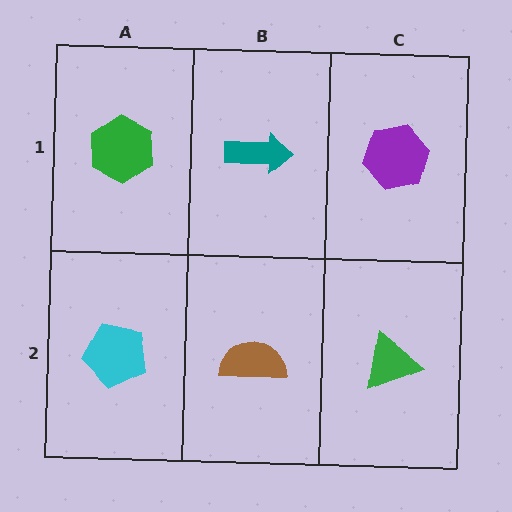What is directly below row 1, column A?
A cyan pentagon.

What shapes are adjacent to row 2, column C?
A purple hexagon (row 1, column C), a brown semicircle (row 2, column B).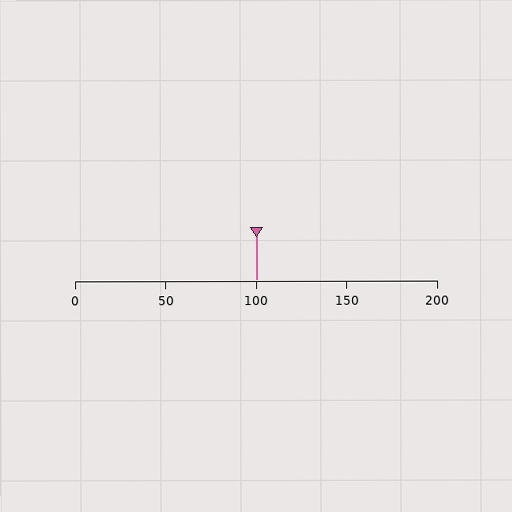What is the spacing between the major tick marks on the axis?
The major ticks are spaced 50 apart.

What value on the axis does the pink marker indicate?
The marker indicates approximately 100.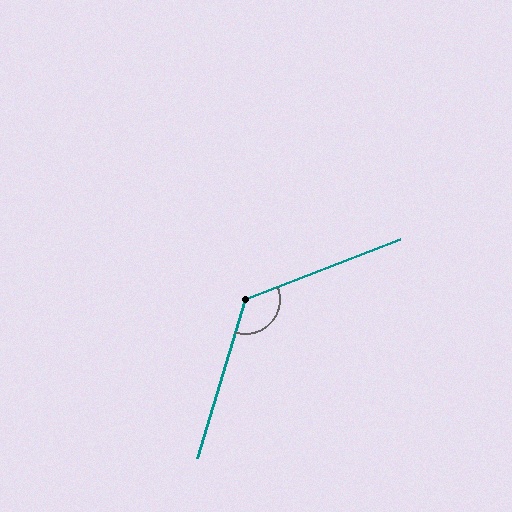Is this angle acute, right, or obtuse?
It is obtuse.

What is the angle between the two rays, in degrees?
Approximately 128 degrees.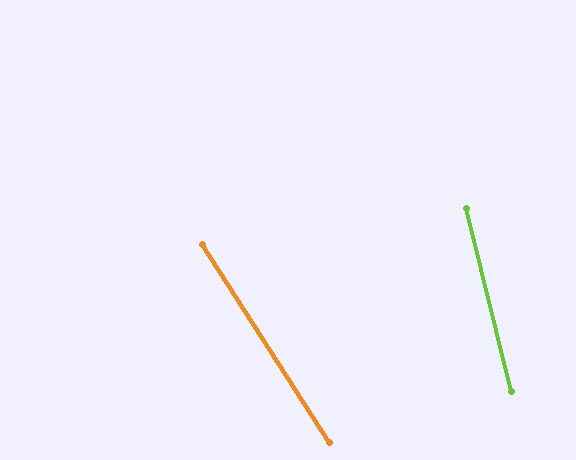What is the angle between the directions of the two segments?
Approximately 19 degrees.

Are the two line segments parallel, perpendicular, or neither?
Neither parallel nor perpendicular — they differ by about 19°.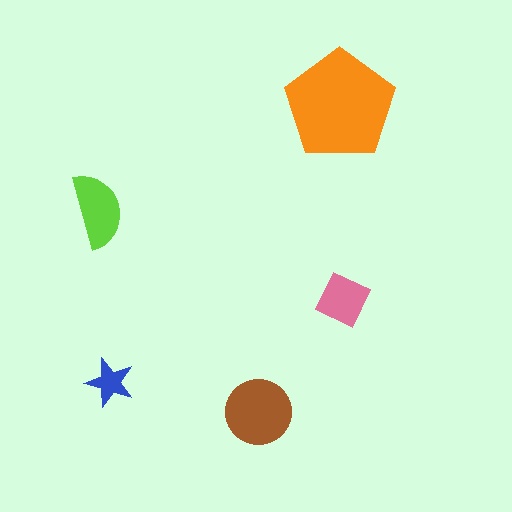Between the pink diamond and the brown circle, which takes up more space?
The brown circle.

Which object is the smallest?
The blue star.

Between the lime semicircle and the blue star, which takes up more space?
The lime semicircle.